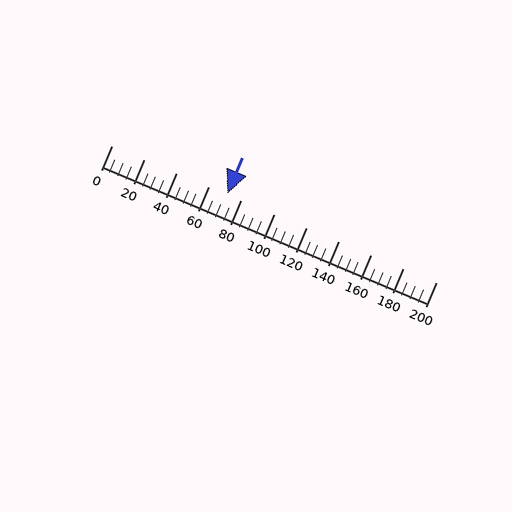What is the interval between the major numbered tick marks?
The major tick marks are spaced 20 units apart.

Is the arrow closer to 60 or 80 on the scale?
The arrow is closer to 80.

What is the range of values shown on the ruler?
The ruler shows values from 0 to 200.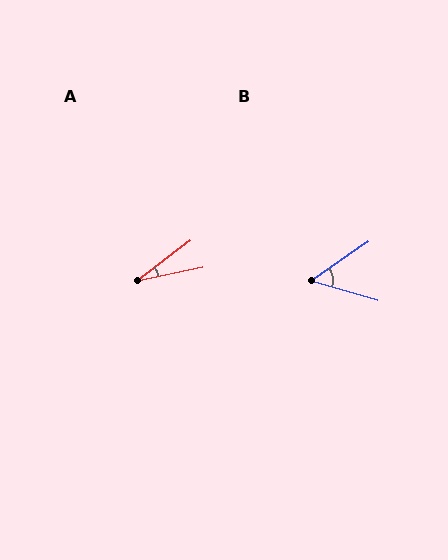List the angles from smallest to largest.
A (25°), B (50°).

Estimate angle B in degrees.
Approximately 50 degrees.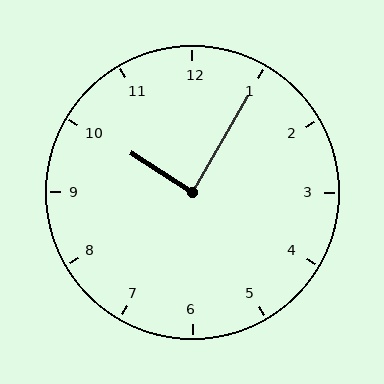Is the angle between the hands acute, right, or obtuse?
It is right.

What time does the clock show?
10:05.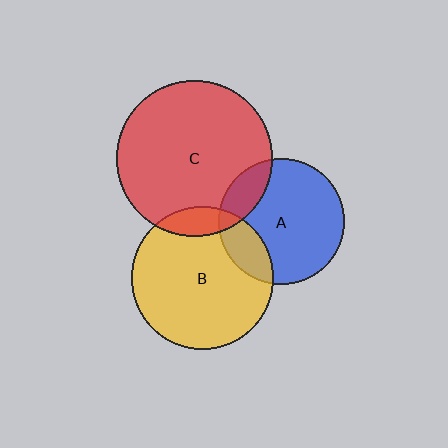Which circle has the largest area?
Circle C (red).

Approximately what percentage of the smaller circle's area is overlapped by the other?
Approximately 20%.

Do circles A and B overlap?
Yes.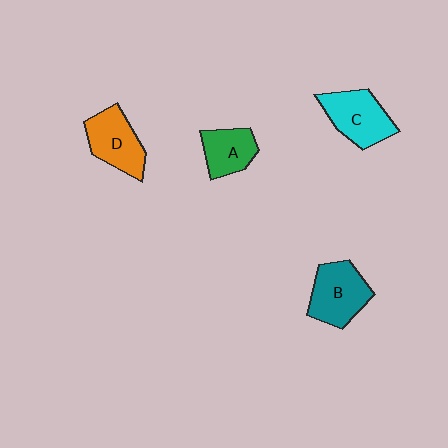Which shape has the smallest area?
Shape A (green).